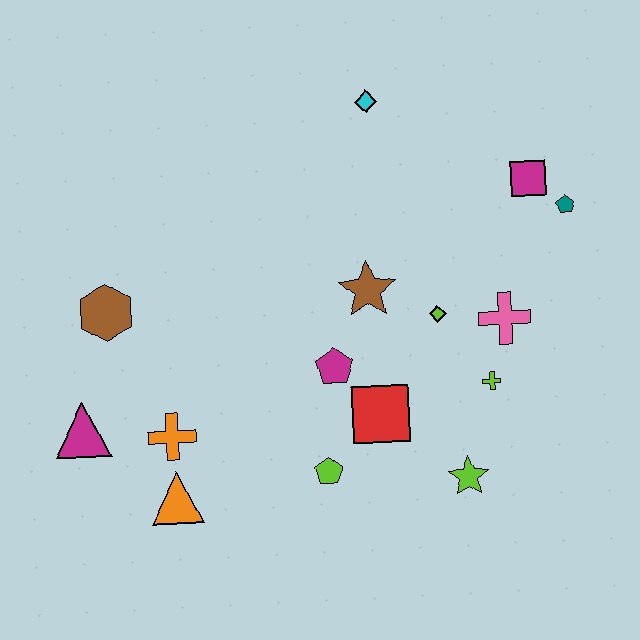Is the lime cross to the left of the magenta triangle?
No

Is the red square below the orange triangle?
No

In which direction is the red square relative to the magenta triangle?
The red square is to the right of the magenta triangle.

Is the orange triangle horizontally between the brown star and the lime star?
No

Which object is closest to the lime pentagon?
The red square is closest to the lime pentagon.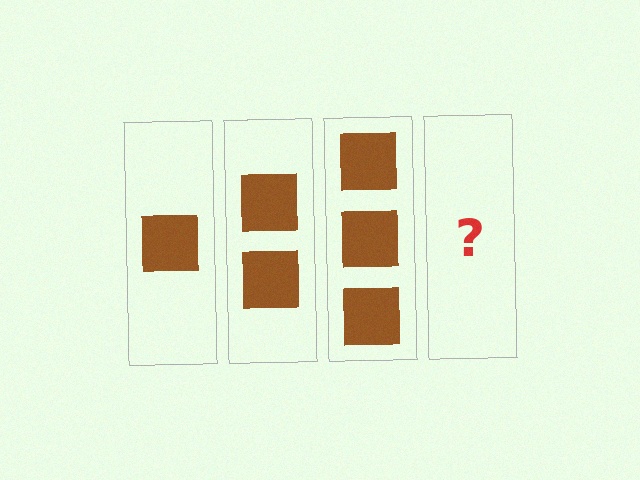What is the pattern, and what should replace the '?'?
The pattern is that each step adds one more square. The '?' should be 4 squares.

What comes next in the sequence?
The next element should be 4 squares.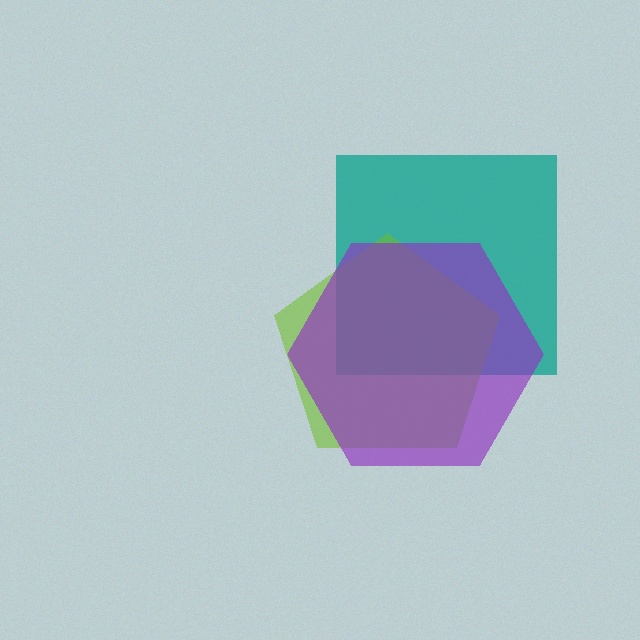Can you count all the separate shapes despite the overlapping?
Yes, there are 3 separate shapes.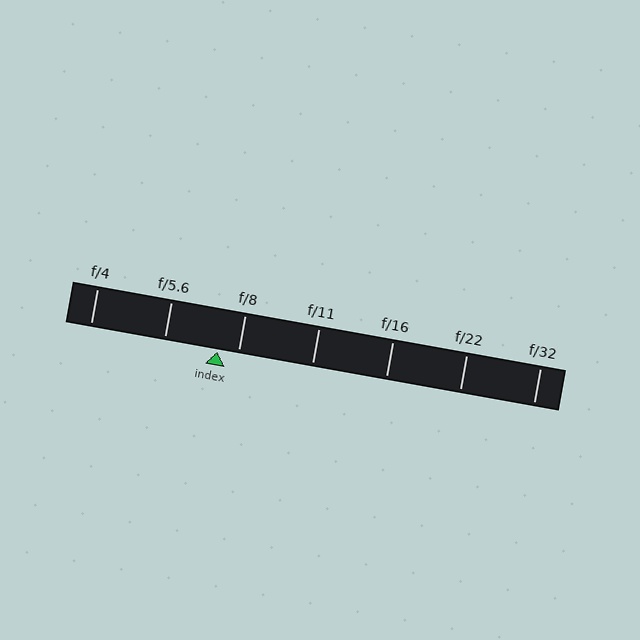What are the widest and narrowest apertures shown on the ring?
The widest aperture shown is f/4 and the narrowest is f/32.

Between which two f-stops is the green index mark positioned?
The index mark is between f/5.6 and f/8.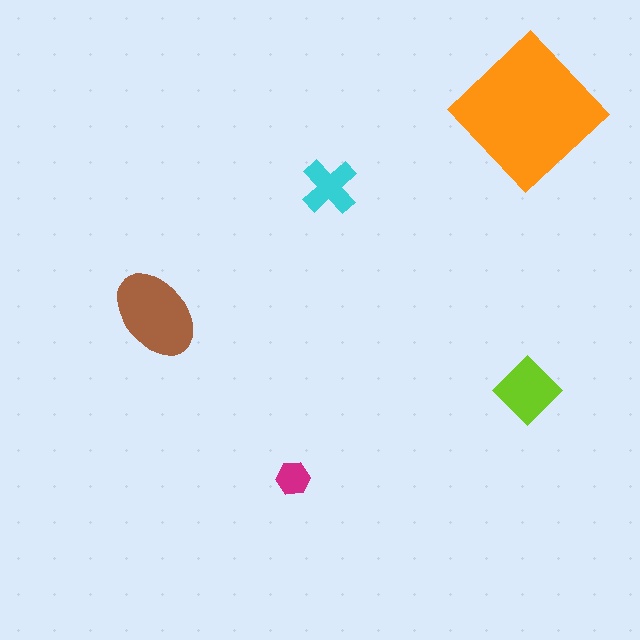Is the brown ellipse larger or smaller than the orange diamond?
Smaller.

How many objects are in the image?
There are 5 objects in the image.